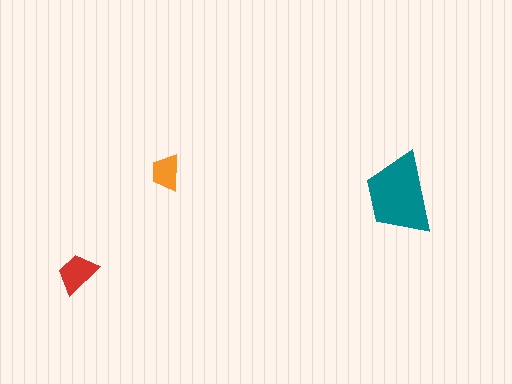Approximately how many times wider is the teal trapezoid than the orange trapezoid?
About 2 times wider.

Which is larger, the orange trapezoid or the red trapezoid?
The red one.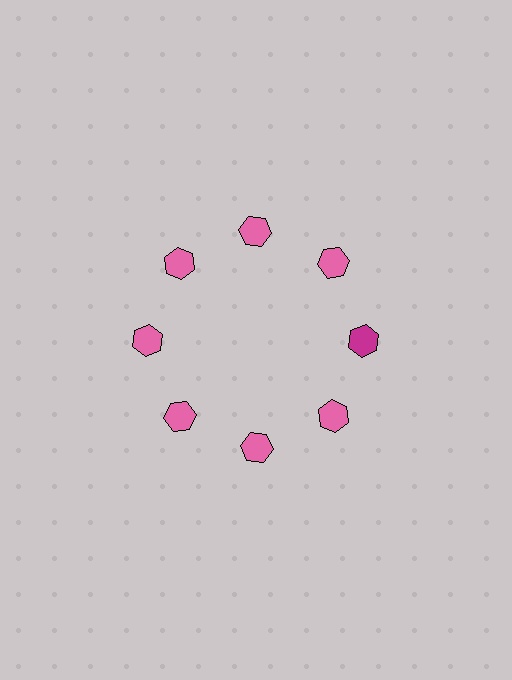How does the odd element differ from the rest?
It has a different color: magenta instead of pink.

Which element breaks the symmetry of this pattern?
The magenta hexagon at roughly the 3 o'clock position breaks the symmetry. All other shapes are pink hexagons.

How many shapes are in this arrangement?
There are 8 shapes arranged in a ring pattern.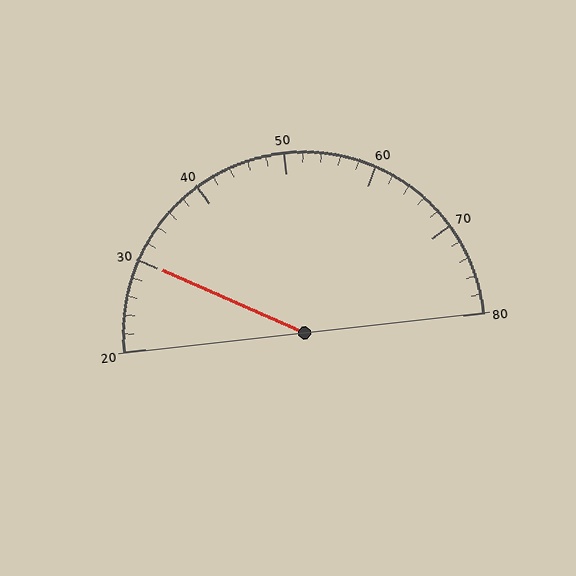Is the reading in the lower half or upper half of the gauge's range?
The reading is in the lower half of the range (20 to 80).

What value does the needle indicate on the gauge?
The needle indicates approximately 30.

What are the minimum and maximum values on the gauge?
The gauge ranges from 20 to 80.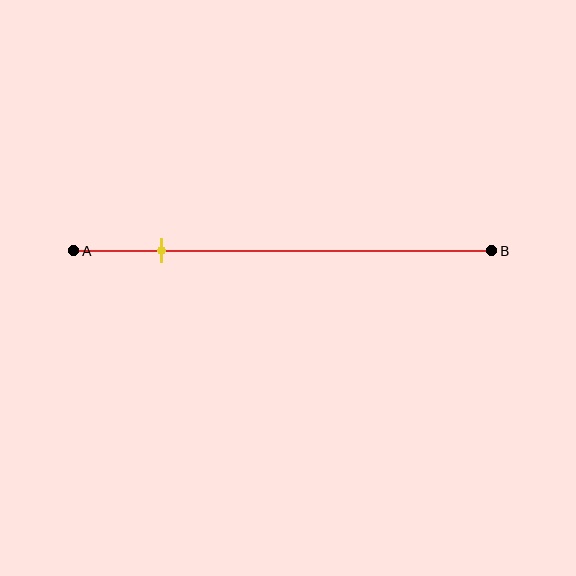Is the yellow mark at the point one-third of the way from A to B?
No, the mark is at about 20% from A, not at the 33% one-third point.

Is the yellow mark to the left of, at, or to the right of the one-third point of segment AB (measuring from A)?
The yellow mark is to the left of the one-third point of segment AB.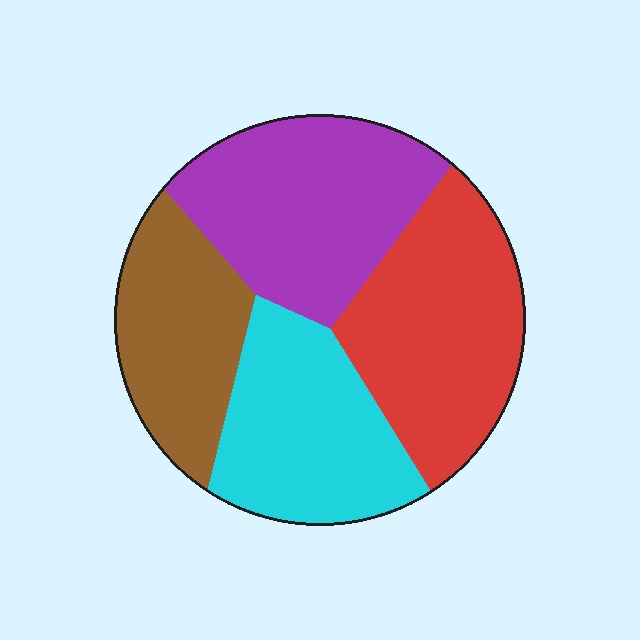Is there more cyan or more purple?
Purple.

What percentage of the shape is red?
Red covers roughly 30% of the shape.